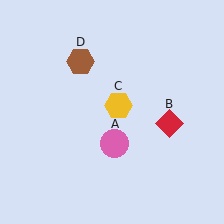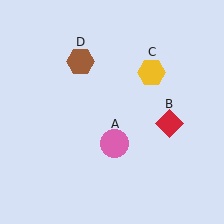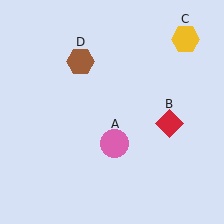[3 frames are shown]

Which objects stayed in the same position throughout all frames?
Pink circle (object A) and red diamond (object B) and brown hexagon (object D) remained stationary.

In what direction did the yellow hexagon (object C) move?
The yellow hexagon (object C) moved up and to the right.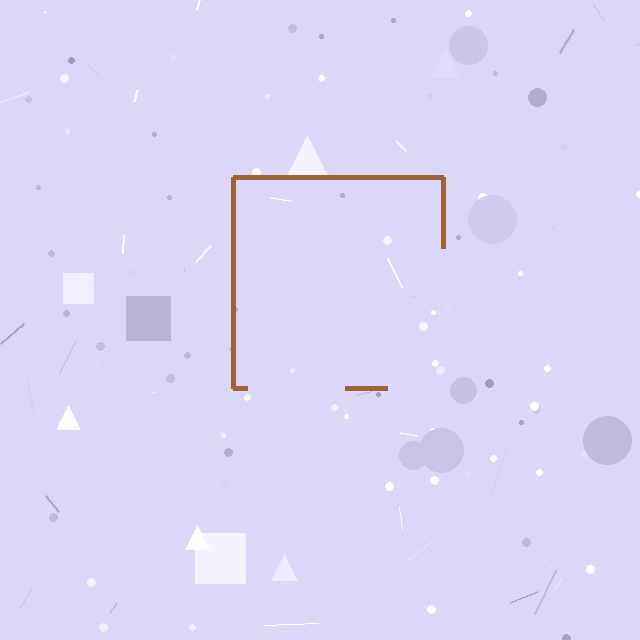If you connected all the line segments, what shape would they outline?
They would outline a square.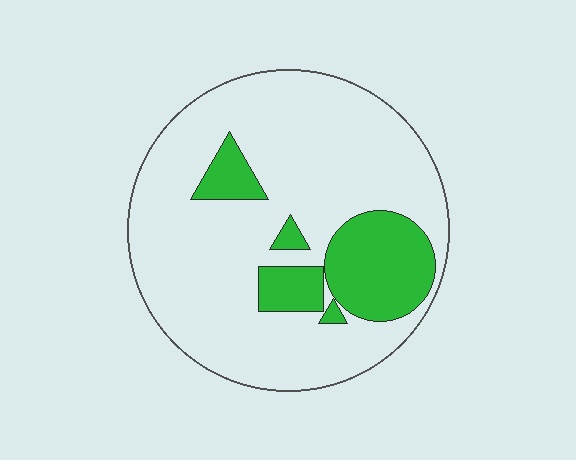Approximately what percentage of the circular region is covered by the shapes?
Approximately 20%.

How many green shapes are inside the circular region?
5.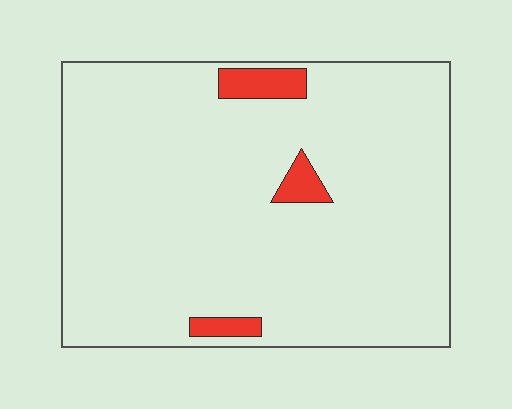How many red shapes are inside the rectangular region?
3.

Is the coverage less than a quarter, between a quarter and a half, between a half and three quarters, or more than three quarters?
Less than a quarter.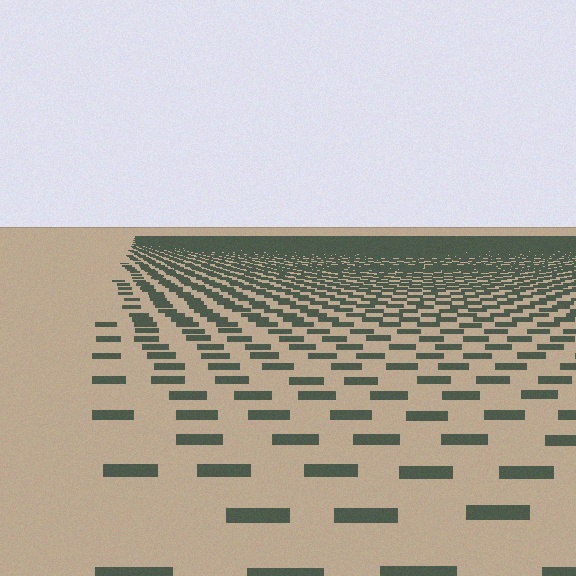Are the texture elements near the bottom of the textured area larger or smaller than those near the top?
Larger. Near the bottom, elements are closer to the viewer and appear at a bigger on-screen size.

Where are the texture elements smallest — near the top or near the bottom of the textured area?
Near the top.